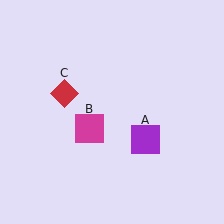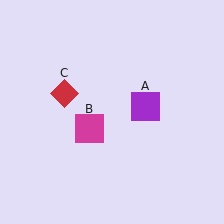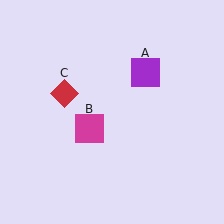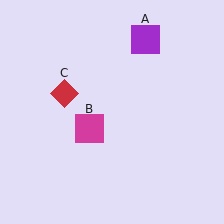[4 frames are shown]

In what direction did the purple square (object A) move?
The purple square (object A) moved up.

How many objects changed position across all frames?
1 object changed position: purple square (object A).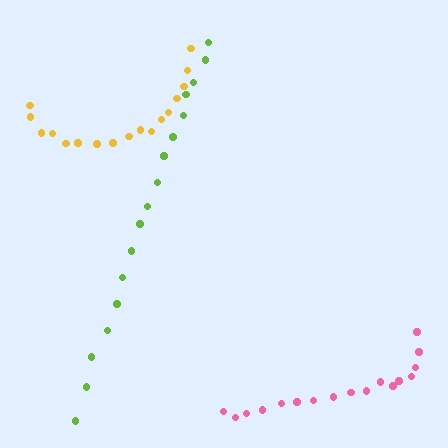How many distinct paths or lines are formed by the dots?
There are 3 distinct paths.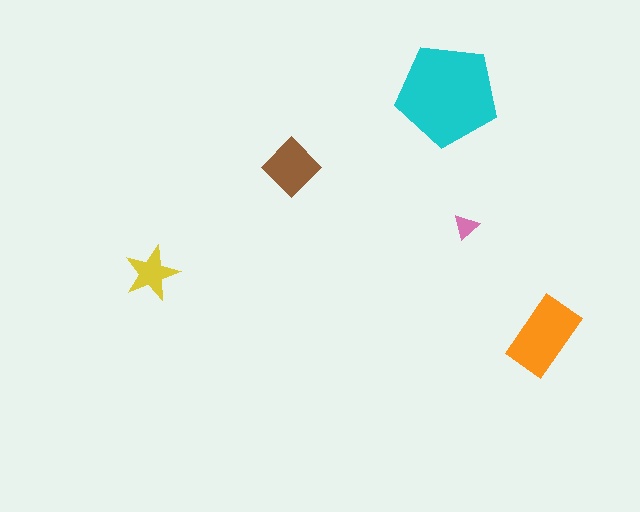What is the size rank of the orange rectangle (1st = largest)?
2nd.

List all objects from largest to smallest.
The cyan pentagon, the orange rectangle, the brown diamond, the yellow star, the pink triangle.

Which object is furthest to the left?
The yellow star is leftmost.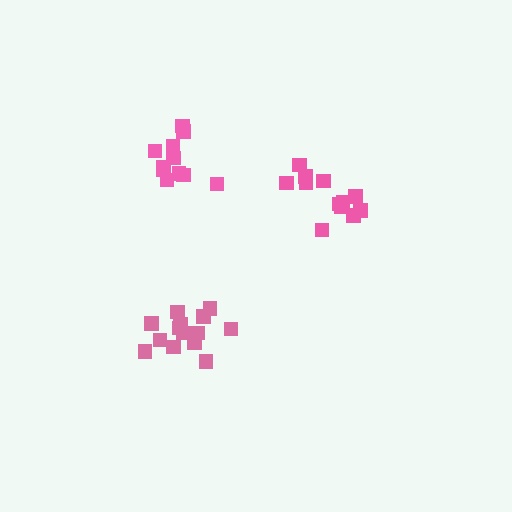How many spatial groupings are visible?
There are 3 spatial groupings.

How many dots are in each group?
Group 1: 14 dots, Group 2: 12 dots, Group 3: 11 dots (37 total).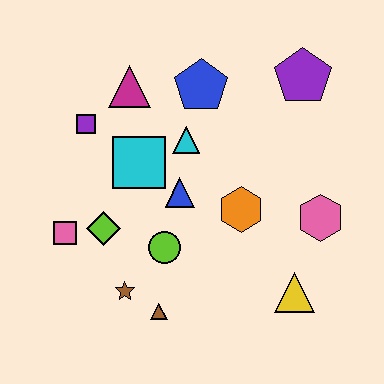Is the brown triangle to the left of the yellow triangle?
Yes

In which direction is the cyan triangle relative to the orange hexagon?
The cyan triangle is above the orange hexagon.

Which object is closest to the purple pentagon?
The blue pentagon is closest to the purple pentagon.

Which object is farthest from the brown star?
The purple pentagon is farthest from the brown star.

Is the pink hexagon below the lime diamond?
No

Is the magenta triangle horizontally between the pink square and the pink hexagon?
Yes